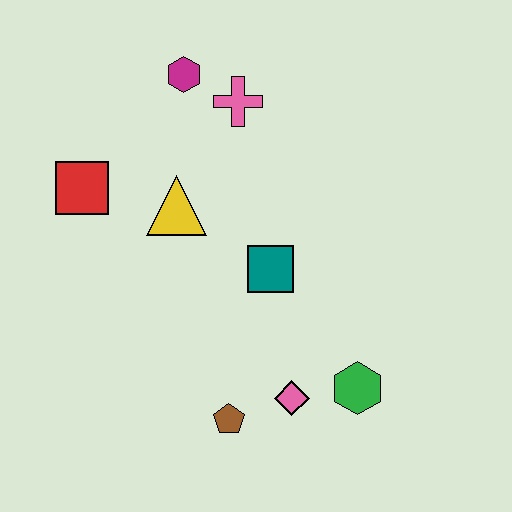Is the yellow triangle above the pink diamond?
Yes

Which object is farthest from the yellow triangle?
The green hexagon is farthest from the yellow triangle.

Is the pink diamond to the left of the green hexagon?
Yes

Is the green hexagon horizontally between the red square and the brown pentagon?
No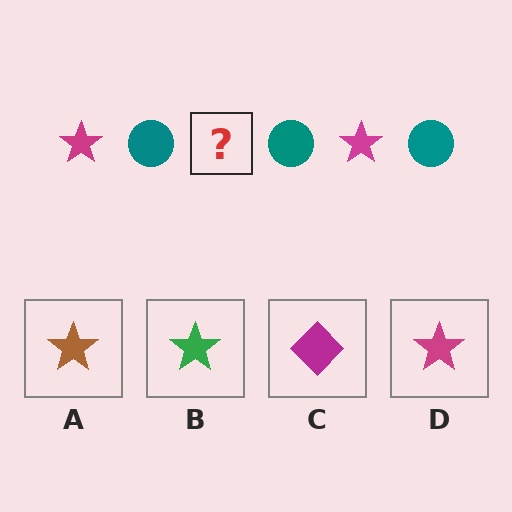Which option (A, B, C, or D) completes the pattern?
D.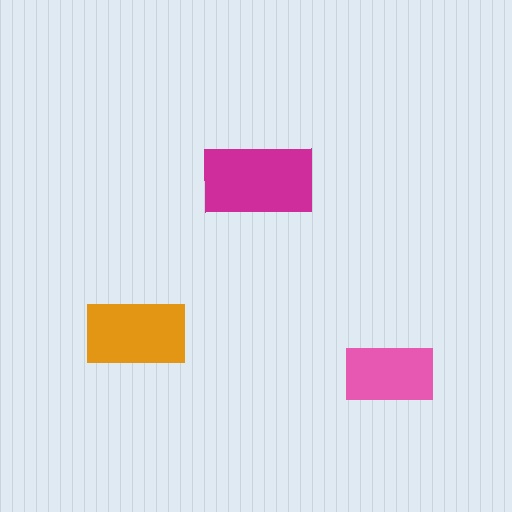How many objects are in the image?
There are 3 objects in the image.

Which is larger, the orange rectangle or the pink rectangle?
The orange one.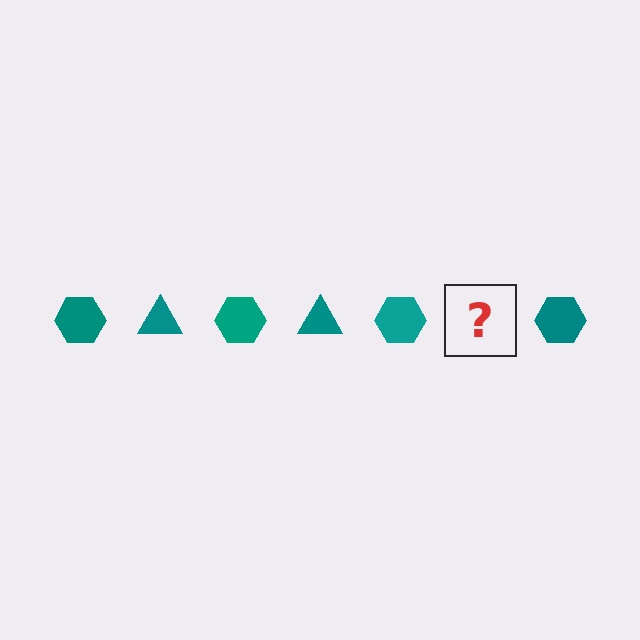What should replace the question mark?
The question mark should be replaced with a teal triangle.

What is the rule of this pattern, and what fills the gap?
The rule is that the pattern cycles through hexagon, triangle shapes in teal. The gap should be filled with a teal triangle.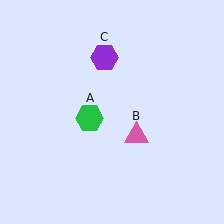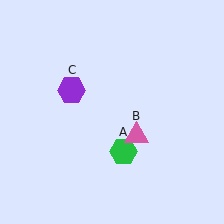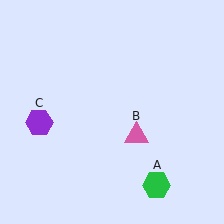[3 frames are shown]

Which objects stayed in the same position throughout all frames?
Pink triangle (object B) remained stationary.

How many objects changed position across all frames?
2 objects changed position: green hexagon (object A), purple hexagon (object C).